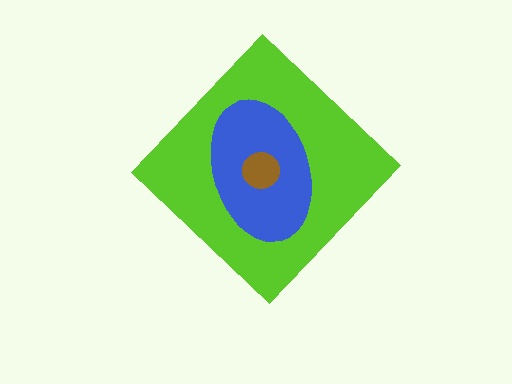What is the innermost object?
The brown circle.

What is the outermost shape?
The lime diamond.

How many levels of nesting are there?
3.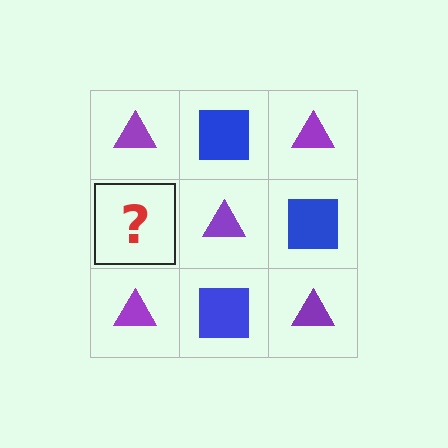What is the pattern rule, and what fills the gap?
The rule is that it alternates purple triangle and blue square in a checkerboard pattern. The gap should be filled with a blue square.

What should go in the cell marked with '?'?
The missing cell should contain a blue square.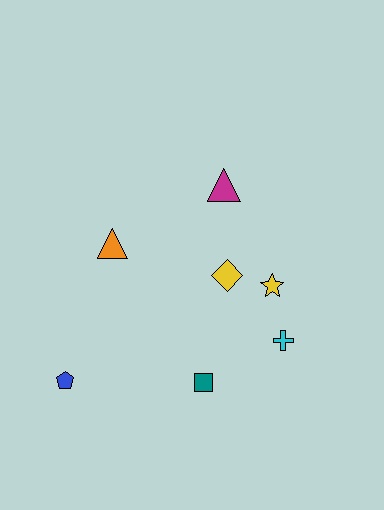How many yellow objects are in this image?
There are 2 yellow objects.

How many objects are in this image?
There are 7 objects.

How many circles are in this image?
There are no circles.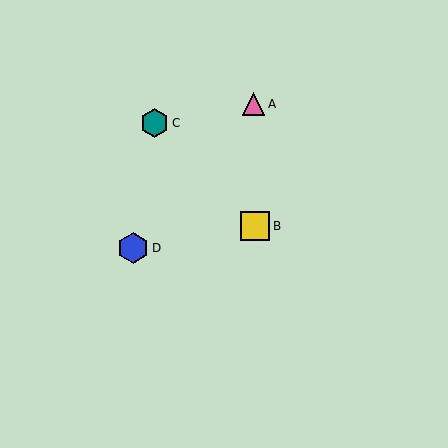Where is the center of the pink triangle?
The center of the pink triangle is at (254, 104).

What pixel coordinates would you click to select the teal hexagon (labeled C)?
Click at (154, 123) to select the teal hexagon C.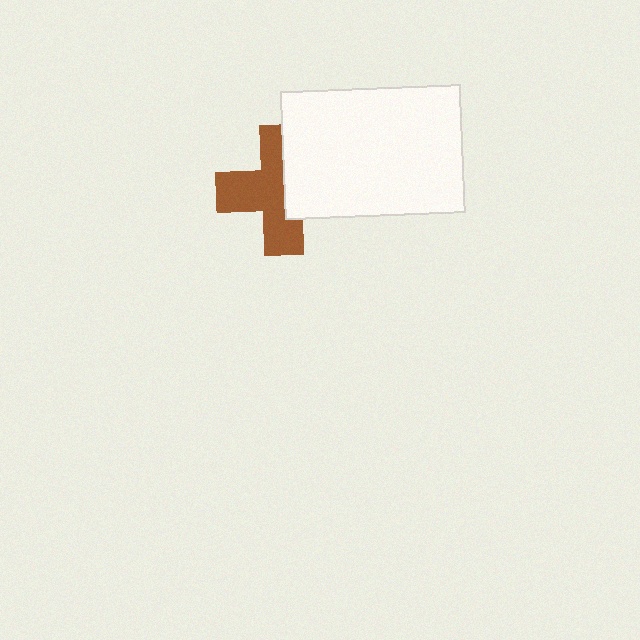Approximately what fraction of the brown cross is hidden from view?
Roughly 40% of the brown cross is hidden behind the white rectangle.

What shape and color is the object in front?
The object in front is a white rectangle.